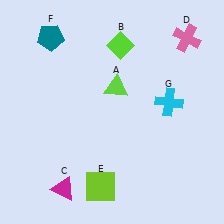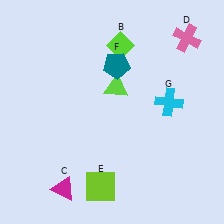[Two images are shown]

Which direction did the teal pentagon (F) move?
The teal pentagon (F) moved right.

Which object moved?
The teal pentagon (F) moved right.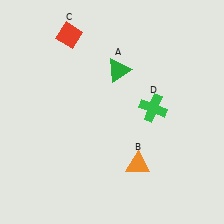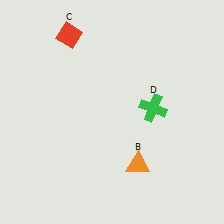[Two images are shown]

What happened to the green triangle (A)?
The green triangle (A) was removed in Image 2. It was in the top-right area of Image 1.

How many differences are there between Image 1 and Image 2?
There is 1 difference between the two images.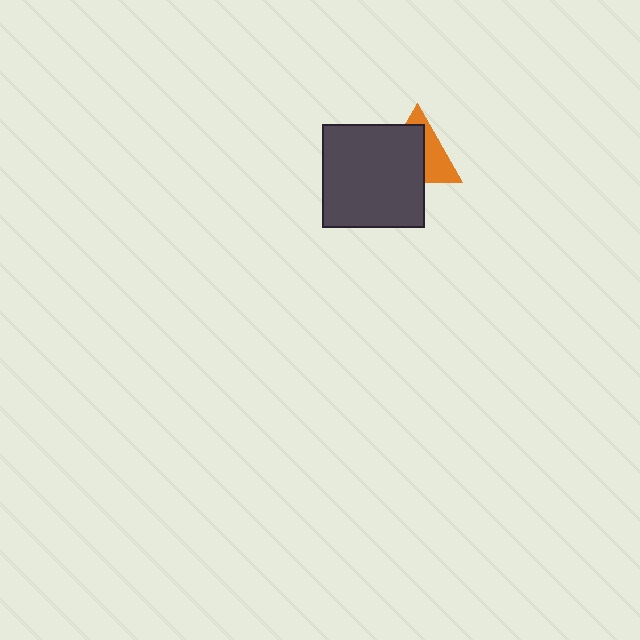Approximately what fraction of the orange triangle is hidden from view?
Roughly 60% of the orange triangle is hidden behind the dark gray square.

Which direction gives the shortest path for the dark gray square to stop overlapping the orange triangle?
Moving toward the lower-left gives the shortest separation.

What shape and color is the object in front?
The object in front is a dark gray square.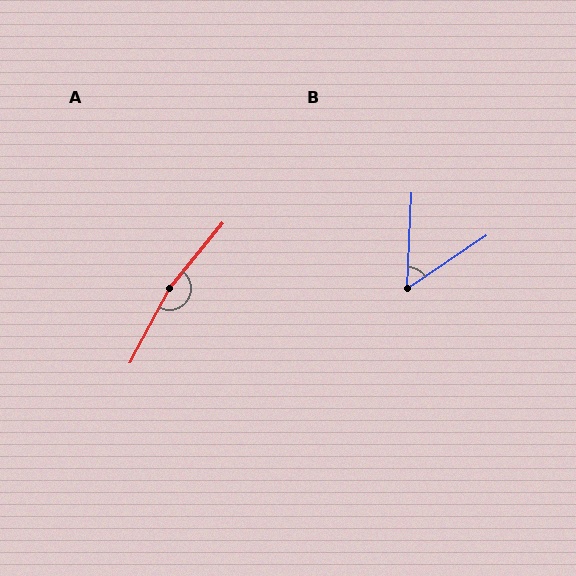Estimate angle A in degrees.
Approximately 168 degrees.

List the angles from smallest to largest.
B (53°), A (168°).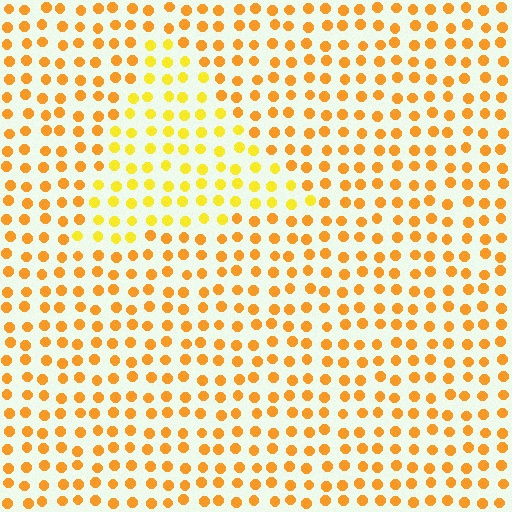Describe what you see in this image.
The image is filled with small orange elements in a uniform arrangement. A triangle-shaped region is visible where the elements are tinted to a slightly different hue, forming a subtle color boundary.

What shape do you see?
I see a triangle.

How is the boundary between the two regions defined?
The boundary is defined purely by a slight shift in hue (about 23 degrees). Spacing, size, and orientation are identical on both sides.